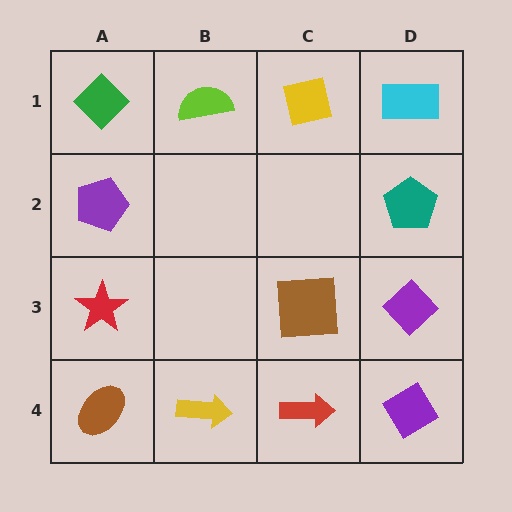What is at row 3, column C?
A brown square.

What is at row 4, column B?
A yellow arrow.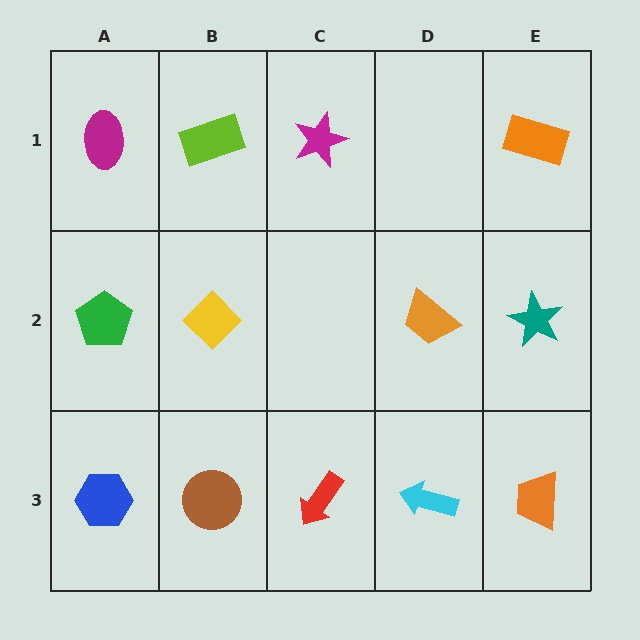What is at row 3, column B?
A brown circle.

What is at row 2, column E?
A teal star.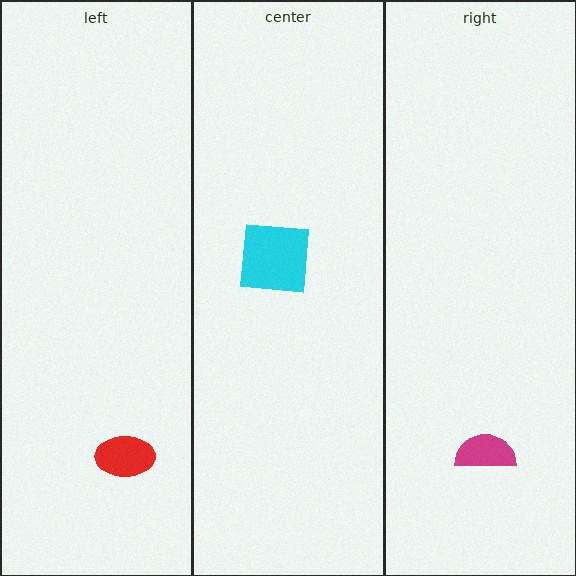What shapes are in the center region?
The cyan square.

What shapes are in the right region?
The magenta semicircle.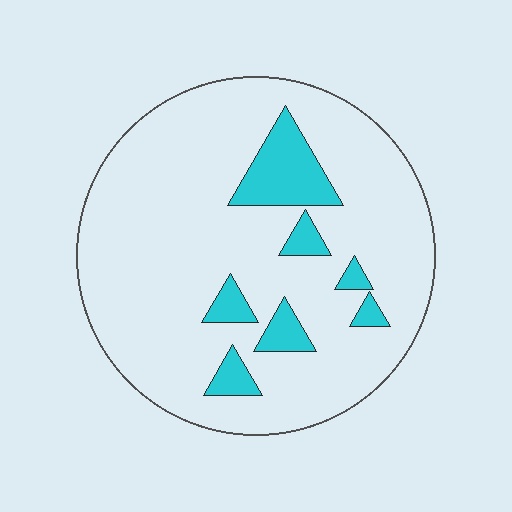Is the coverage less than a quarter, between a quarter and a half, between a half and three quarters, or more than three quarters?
Less than a quarter.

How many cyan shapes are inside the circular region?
7.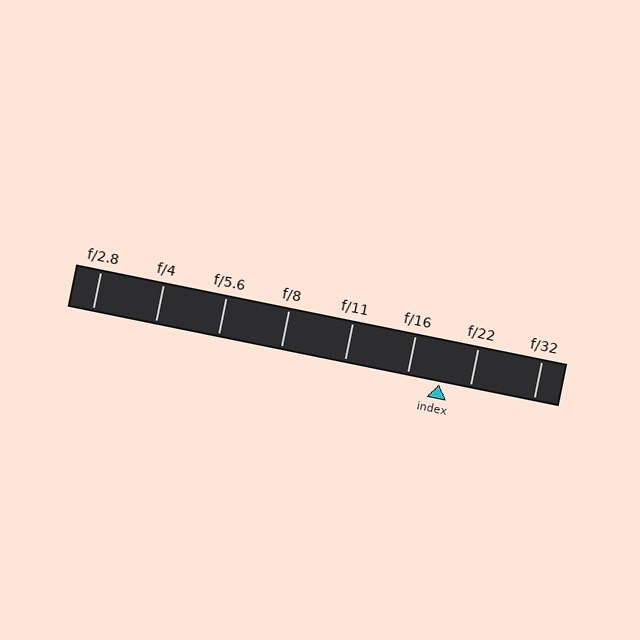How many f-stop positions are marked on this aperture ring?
There are 8 f-stop positions marked.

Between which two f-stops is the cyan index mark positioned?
The index mark is between f/16 and f/22.